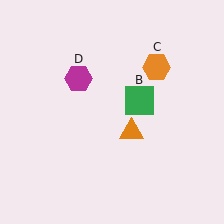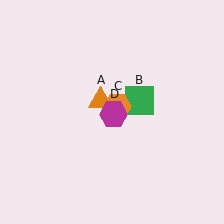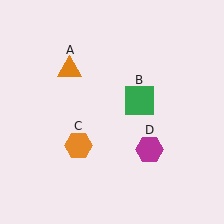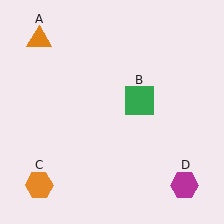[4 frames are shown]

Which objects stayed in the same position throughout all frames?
Green square (object B) remained stationary.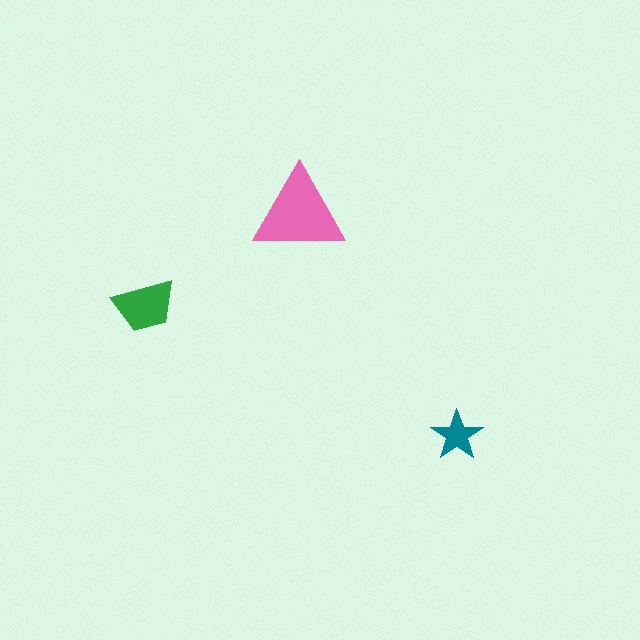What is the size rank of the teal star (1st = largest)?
3rd.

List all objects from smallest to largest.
The teal star, the green trapezoid, the pink triangle.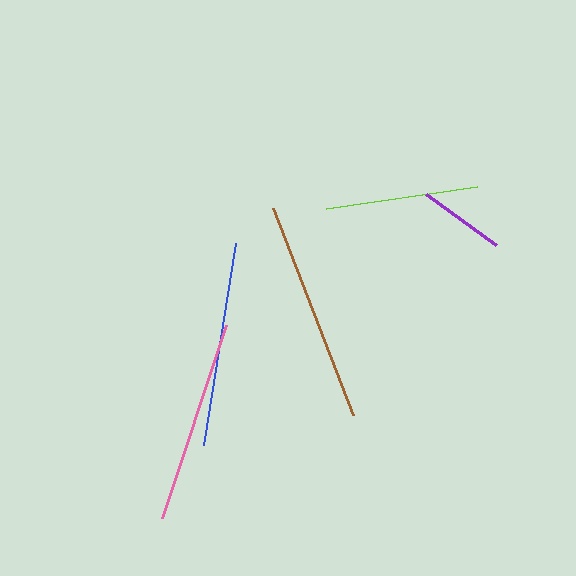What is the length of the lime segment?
The lime segment is approximately 152 pixels long.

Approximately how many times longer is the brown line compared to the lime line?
The brown line is approximately 1.5 times the length of the lime line.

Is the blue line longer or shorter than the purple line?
The blue line is longer than the purple line.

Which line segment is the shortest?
The purple line is the shortest at approximately 87 pixels.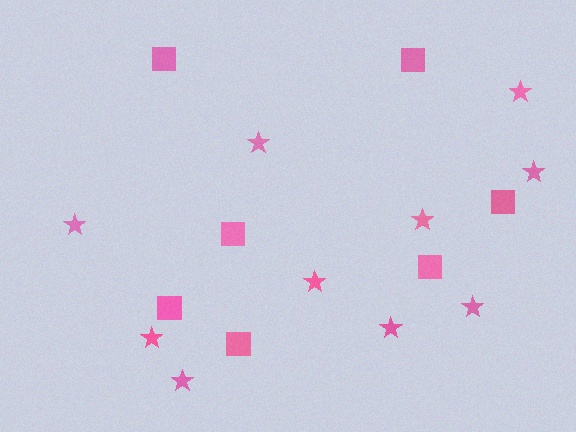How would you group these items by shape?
There are 2 groups: one group of squares (7) and one group of stars (10).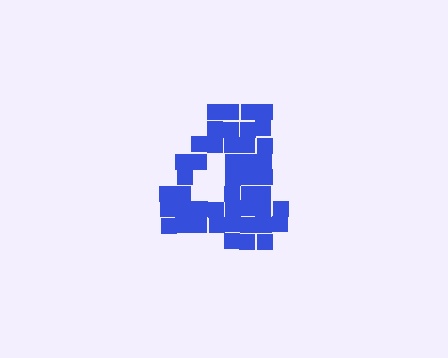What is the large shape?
The large shape is the digit 4.